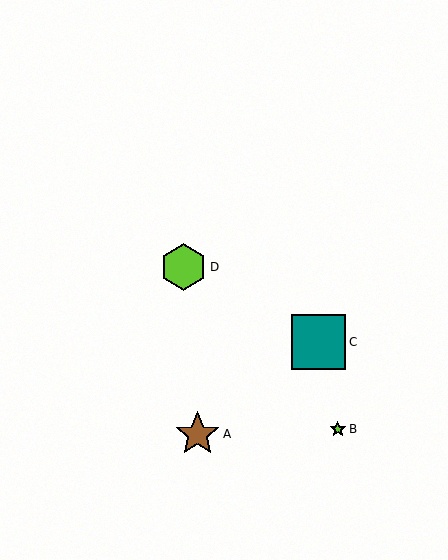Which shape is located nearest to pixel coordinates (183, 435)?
The brown star (labeled A) at (198, 434) is nearest to that location.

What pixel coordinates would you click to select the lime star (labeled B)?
Click at (338, 429) to select the lime star B.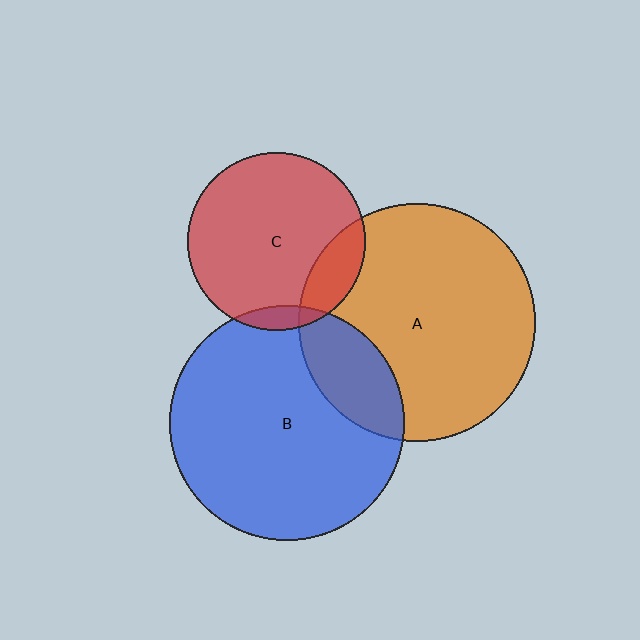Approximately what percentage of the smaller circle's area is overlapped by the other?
Approximately 5%.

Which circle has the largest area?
Circle A (orange).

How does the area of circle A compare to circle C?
Approximately 1.8 times.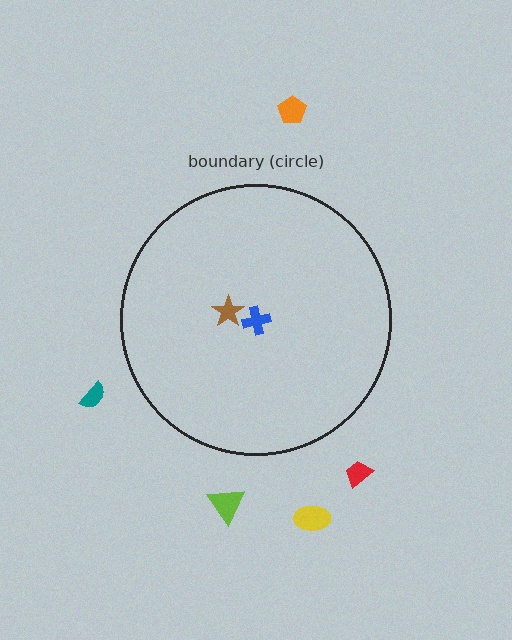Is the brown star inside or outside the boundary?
Inside.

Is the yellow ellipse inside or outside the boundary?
Outside.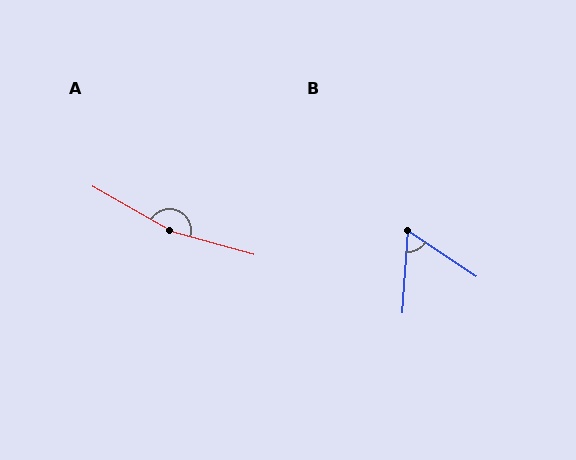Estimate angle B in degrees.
Approximately 60 degrees.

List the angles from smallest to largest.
B (60°), A (165°).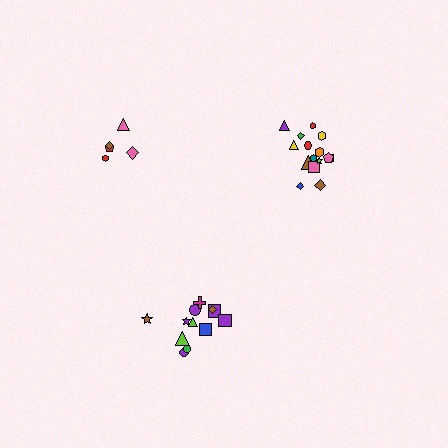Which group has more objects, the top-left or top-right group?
The top-right group.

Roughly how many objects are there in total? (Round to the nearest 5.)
Roughly 30 objects in total.